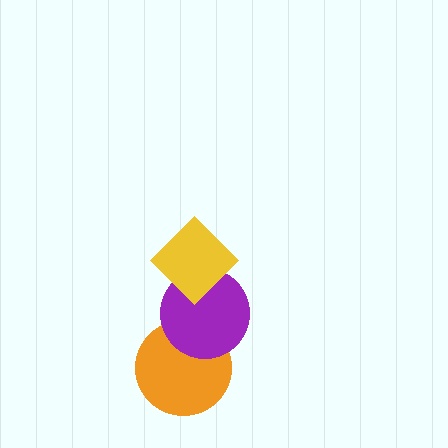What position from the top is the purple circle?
The purple circle is 2nd from the top.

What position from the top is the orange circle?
The orange circle is 3rd from the top.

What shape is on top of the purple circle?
The yellow diamond is on top of the purple circle.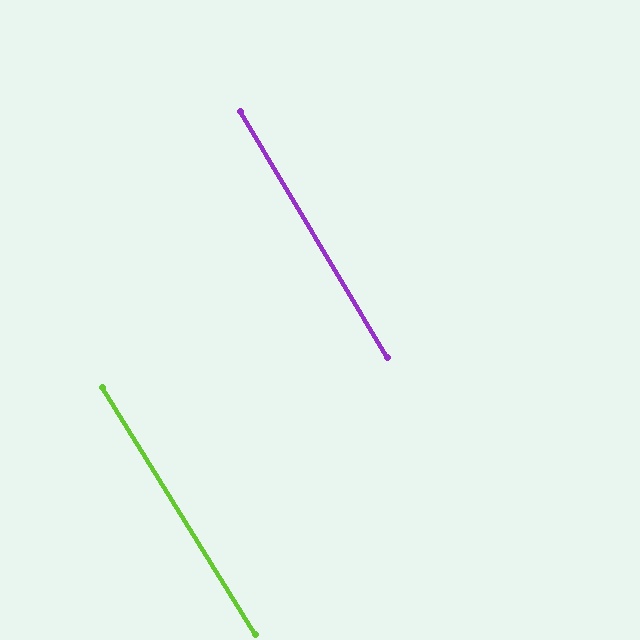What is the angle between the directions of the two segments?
Approximately 1 degree.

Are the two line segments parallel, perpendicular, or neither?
Parallel — their directions differ by only 0.8°.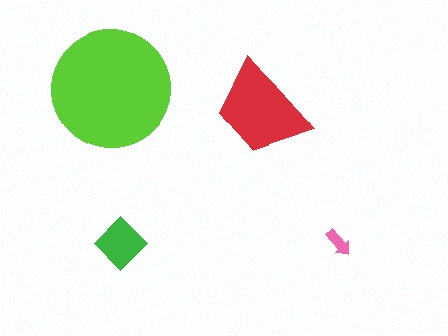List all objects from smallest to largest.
The pink arrow, the green diamond, the red trapezoid, the lime circle.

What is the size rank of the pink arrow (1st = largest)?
4th.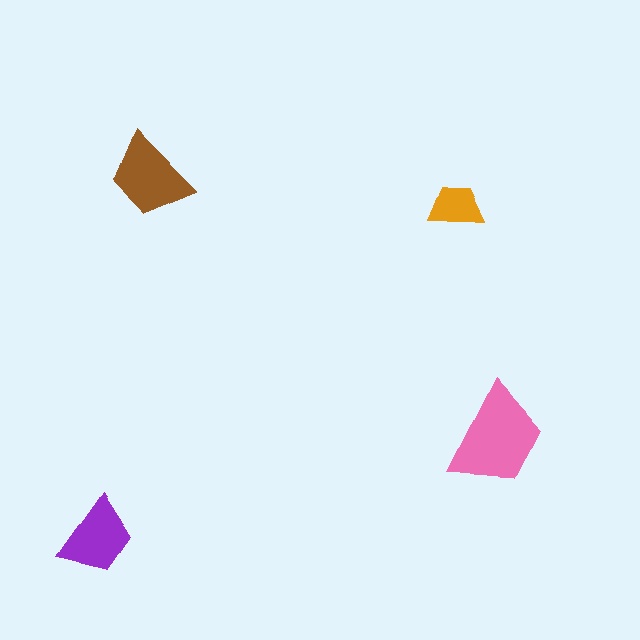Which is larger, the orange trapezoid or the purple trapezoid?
The purple one.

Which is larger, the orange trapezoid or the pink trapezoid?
The pink one.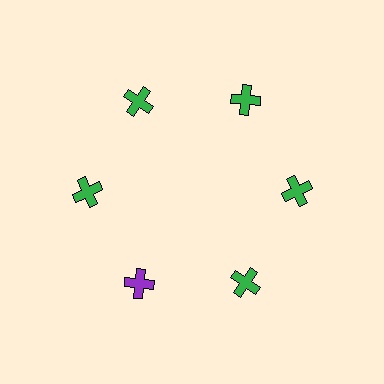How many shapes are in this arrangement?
There are 6 shapes arranged in a ring pattern.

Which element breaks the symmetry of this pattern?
The purple cross at roughly the 7 o'clock position breaks the symmetry. All other shapes are green crosses.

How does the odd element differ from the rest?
It has a different color: purple instead of green.